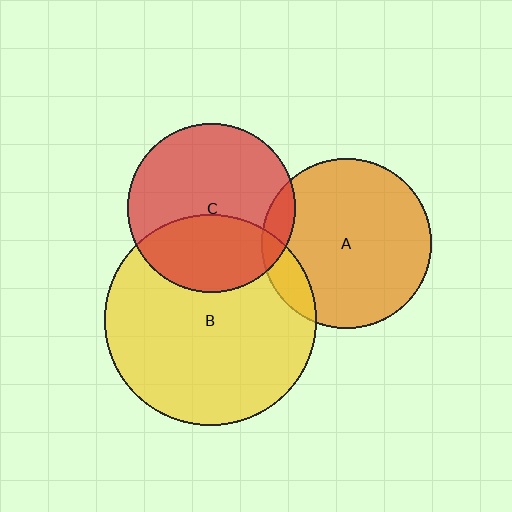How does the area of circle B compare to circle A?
Approximately 1.5 times.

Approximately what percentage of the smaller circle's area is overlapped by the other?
Approximately 10%.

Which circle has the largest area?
Circle B (yellow).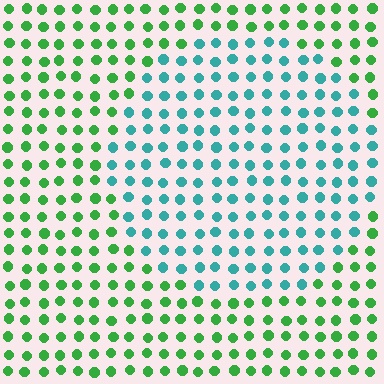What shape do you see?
I see a circle.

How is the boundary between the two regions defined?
The boundary is defined purely by a slight shift in hue (about 51 degrees). Spacing, size, and orientation are identical on both sides.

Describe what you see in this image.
The image is filled with small green elements in a uniform arrangement. A circle-shaped region is visible where the elements are tinted to a slightly different hue, forming a subtle color boundary.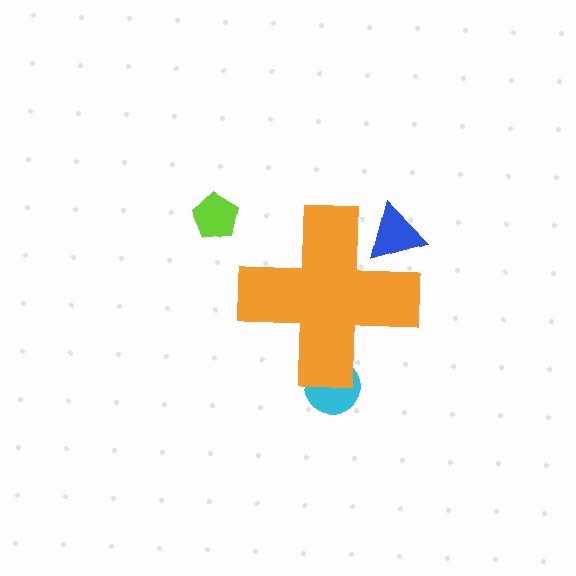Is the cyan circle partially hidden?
Yes, the cyan circle is partially hidden behind the orange cross.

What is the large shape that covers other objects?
An orange cross.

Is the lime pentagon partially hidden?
No, the lime pentagon is fully visible.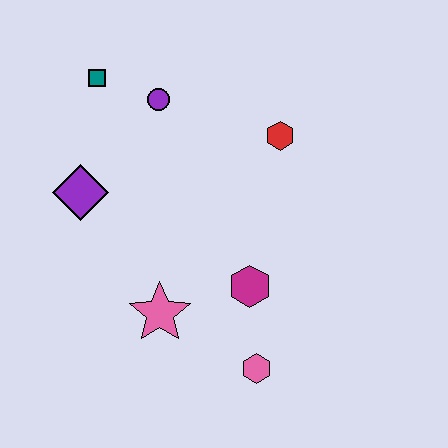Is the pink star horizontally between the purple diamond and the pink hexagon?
Yes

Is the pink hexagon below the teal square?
Yes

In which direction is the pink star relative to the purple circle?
The pink star is below the purple circle.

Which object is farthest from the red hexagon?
The pink hexagon is farthest from the red hexagon.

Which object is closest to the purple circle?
The teal square is closest to the purple circle.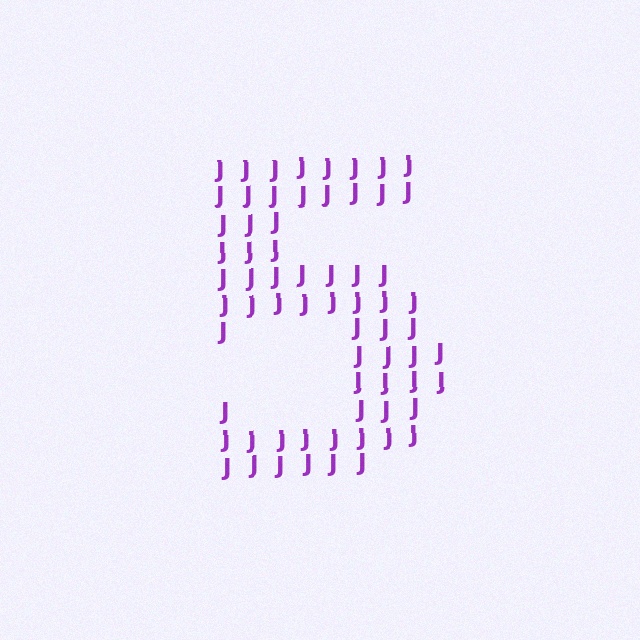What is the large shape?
The large shape is the digit 5.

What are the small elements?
The small elements are letter J's.